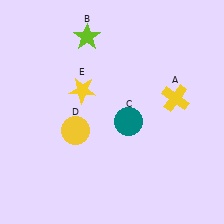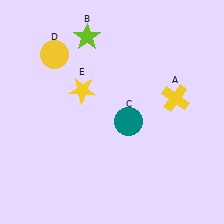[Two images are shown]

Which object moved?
The yellow circle (D) moved up.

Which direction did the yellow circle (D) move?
The yellow circle (D) moved up.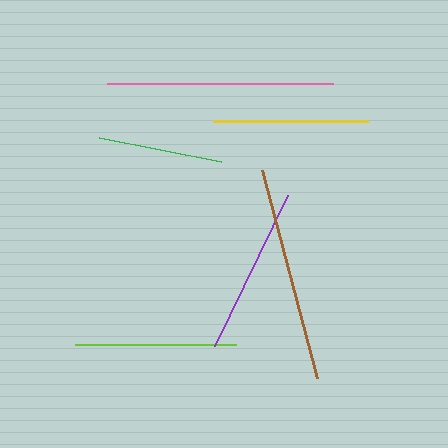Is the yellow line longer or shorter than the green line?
The yellow line is longer than the green line.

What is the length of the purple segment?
The purple segment is approximately 168 pixels long.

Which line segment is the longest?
The pink line is the longest at approximately 226 pixels.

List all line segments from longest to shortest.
From longest to shortest: pink, brown, purple, lime, yellow, green.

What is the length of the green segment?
The green segment is approximately 124 pixels long.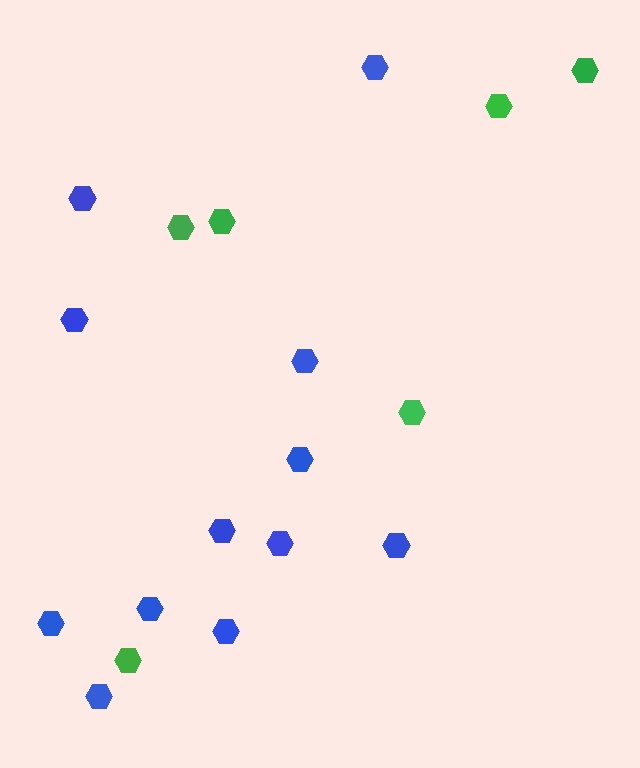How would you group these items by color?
There are 2 groups: one group of green hexagons (6) and one group of blue hexagons (12).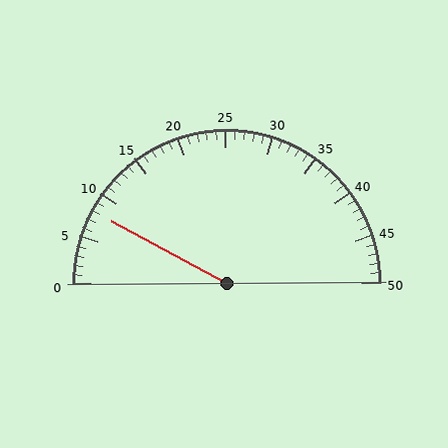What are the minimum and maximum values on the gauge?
The gauge ranges from 0 to 50.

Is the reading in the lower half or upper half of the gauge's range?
The reading is in the lower half of the range (0 to 50).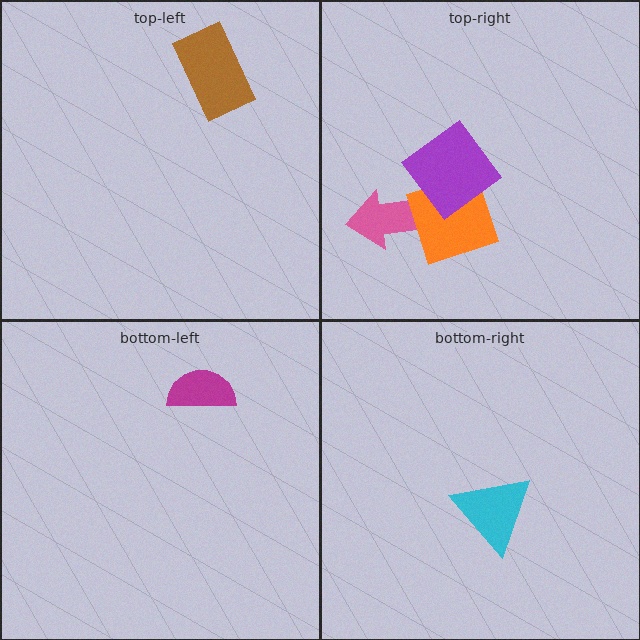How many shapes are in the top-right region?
3.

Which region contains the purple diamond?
The top-right region.